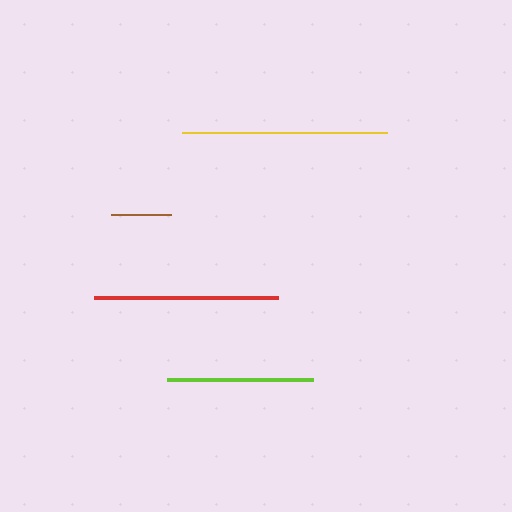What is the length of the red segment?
The red segment is approximately 185 pixels long.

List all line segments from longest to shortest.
From longest to shortest: yellow, red, lime, brown.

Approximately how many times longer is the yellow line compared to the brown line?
The yellow line is approximately 3.4 times the length of the brown line.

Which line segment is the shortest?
The brown line is the shortest at approximately 60 pixels.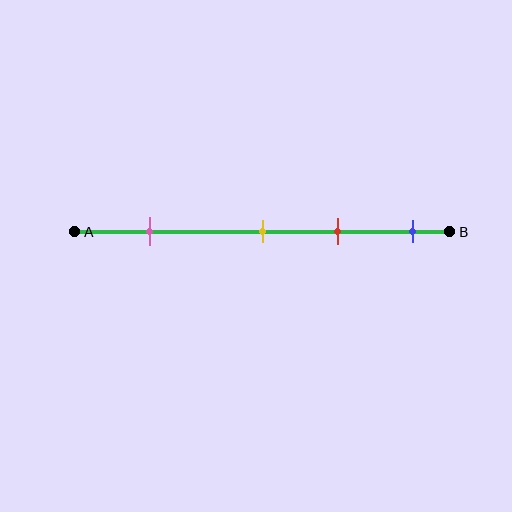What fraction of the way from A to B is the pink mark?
The pink mark is approximately 20% (0.2) of the way from A to B.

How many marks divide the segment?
There are 4 marks dividing the segment.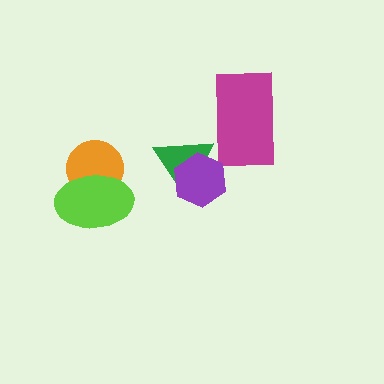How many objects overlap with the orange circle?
1 object overlaps with the orange circle.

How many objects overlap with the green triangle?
1 object overlaps with the green triangle.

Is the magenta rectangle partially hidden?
No, no other shape covers it.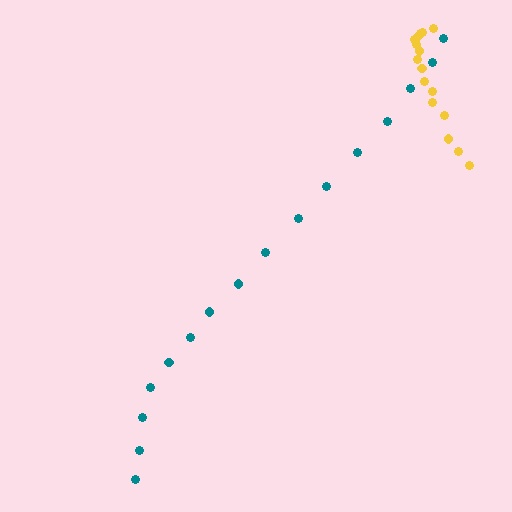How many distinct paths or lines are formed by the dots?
There are 2 distinct paths.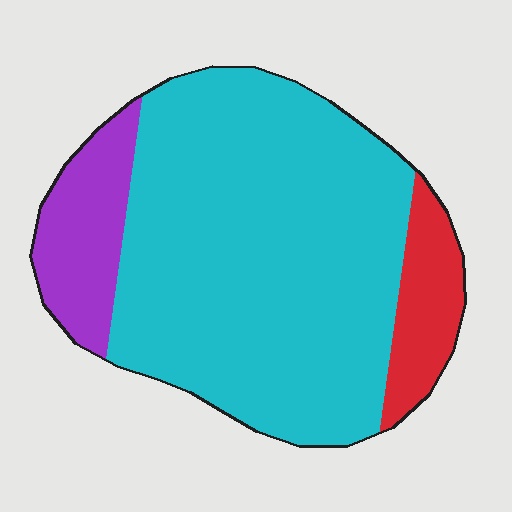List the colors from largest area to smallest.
From largest to smallest: cyan, purple, red.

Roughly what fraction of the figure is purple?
Purple takes up less than a quarter of the figure.